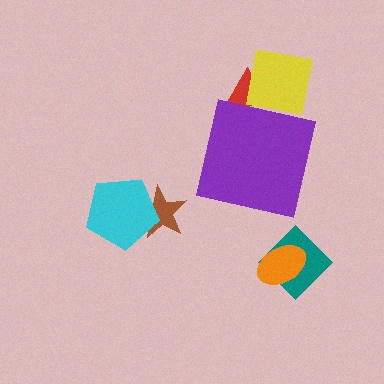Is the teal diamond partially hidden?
Yes, it is partially covered by another shape.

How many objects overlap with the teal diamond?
1 object overlaps with the teal diamond.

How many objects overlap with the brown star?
1 object overlaps with the brown star.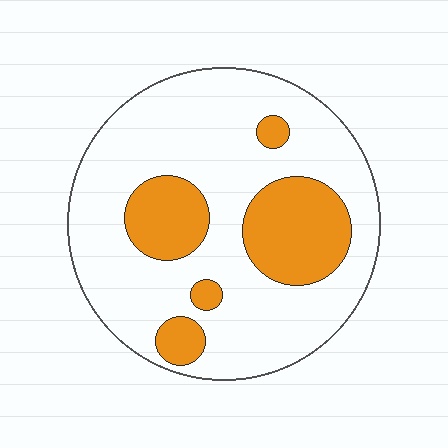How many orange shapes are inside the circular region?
5.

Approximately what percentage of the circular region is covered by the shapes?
Approximately 25%.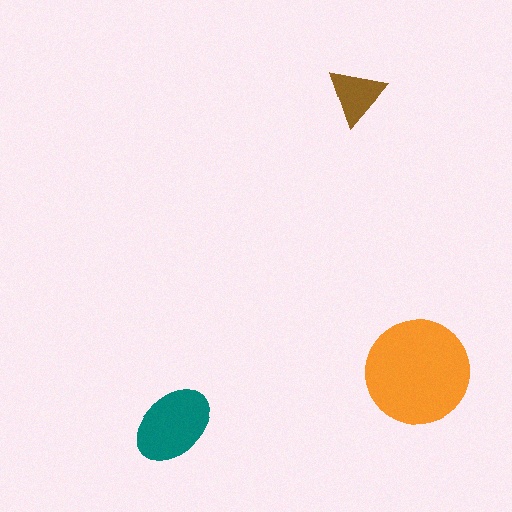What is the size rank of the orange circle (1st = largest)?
1st.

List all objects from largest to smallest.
The orange circle, the teal ellipse, the brown triangle.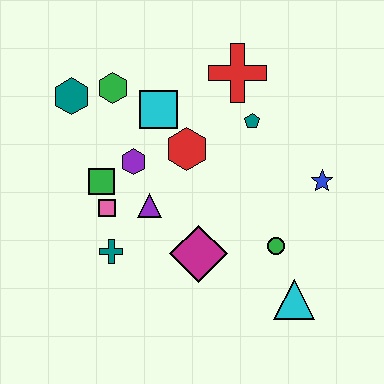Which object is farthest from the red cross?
The cyan triangle is farthest from the red cross.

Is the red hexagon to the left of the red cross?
Yes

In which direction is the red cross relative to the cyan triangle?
The red cross is above the cyan triangle.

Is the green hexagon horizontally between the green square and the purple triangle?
Yes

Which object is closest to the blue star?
The green circle is closest to the blue star.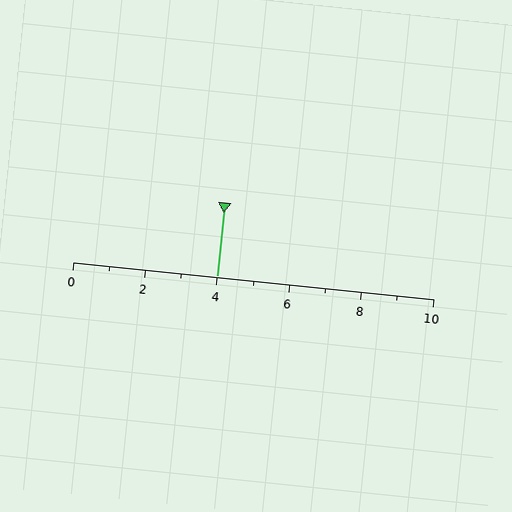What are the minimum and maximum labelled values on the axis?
The axis runs from 0 to 10.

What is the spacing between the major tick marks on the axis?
The major ticks are spaced 2 apart.